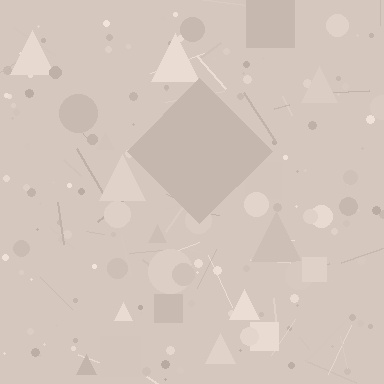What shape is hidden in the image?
A diamond is hidden in the image.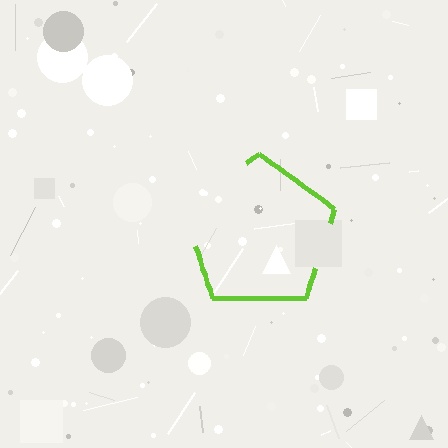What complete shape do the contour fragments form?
The contour fragments form a pentagon.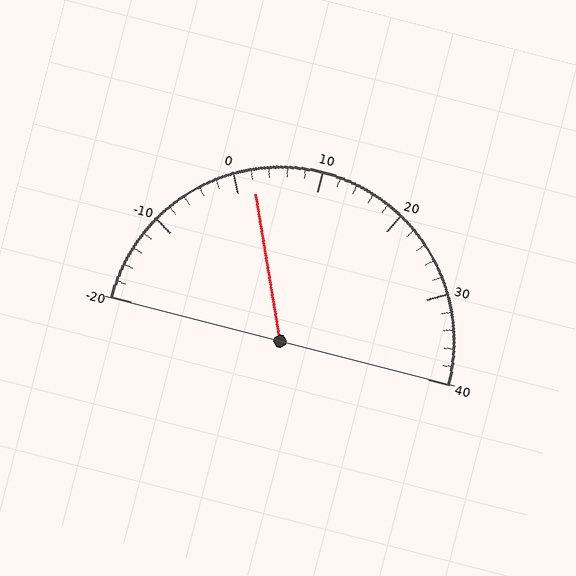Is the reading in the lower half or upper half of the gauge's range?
The reading is in the lower half of the range (-20 to 40).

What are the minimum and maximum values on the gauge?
The gauge ranges from -20 to 40.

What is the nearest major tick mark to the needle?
The nearest major tick mark is 0.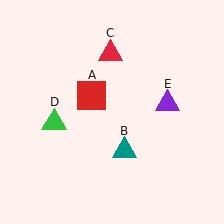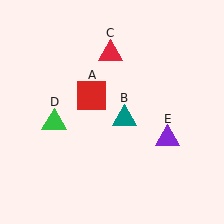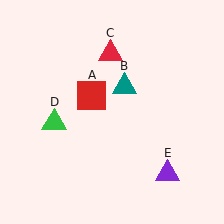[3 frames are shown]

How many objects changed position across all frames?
2 objects changed position: teal triangle (object B), purple triangle (object E).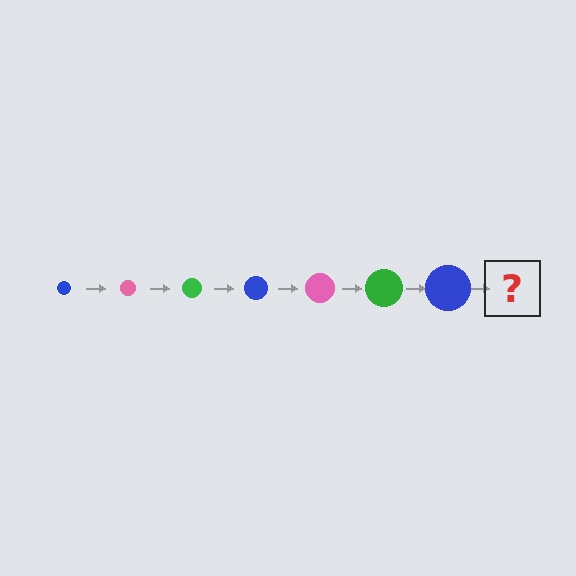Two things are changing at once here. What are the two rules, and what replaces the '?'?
The two rules are that the circle grows larger each step and the color cycles through blue, pink, and green. The '?' should be a pink circle, larger than the previous one.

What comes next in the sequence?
The next element should be a pink circle, larger than the previous one.